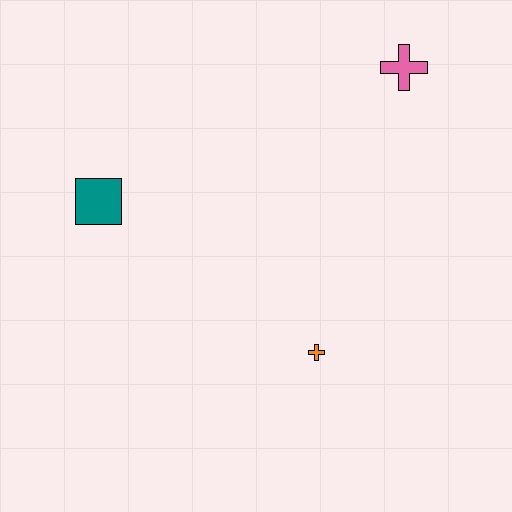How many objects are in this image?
There are 3 objects.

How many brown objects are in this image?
There are no brown objects.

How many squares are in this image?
There is 1 square.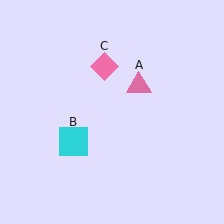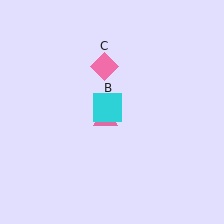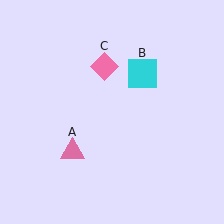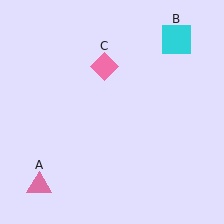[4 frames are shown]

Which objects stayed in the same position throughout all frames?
Pink diamond (object C) remained stationary.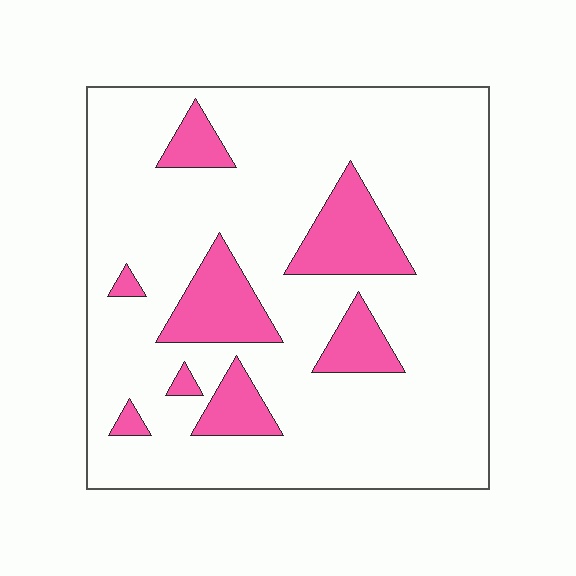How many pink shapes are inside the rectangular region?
8.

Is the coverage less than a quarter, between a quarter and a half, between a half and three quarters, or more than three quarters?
Less than a quarter.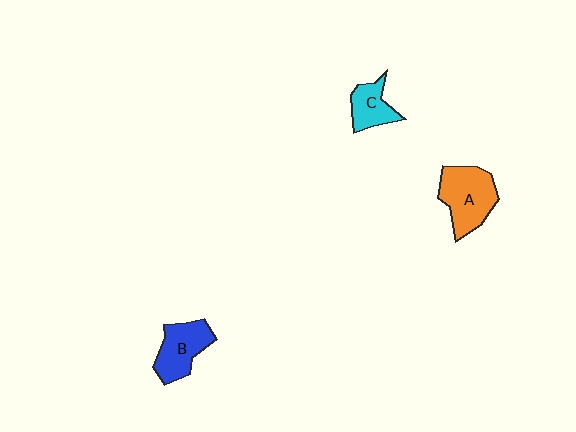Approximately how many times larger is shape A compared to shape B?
Approximately 1.2 times.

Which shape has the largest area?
Shape A (orange).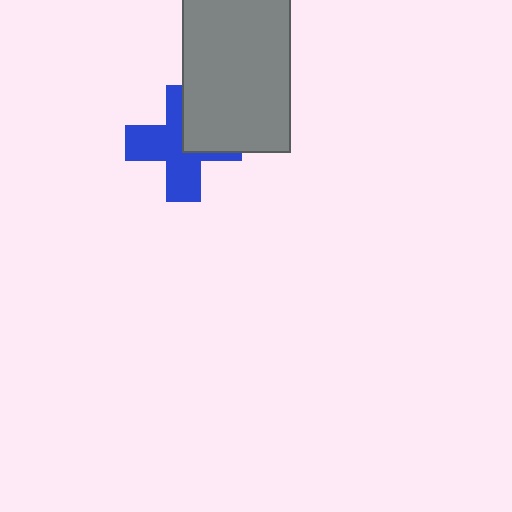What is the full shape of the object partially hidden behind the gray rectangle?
The partially hidden object is a blue cross.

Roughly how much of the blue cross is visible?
About half of it is visible (roughly 65%).